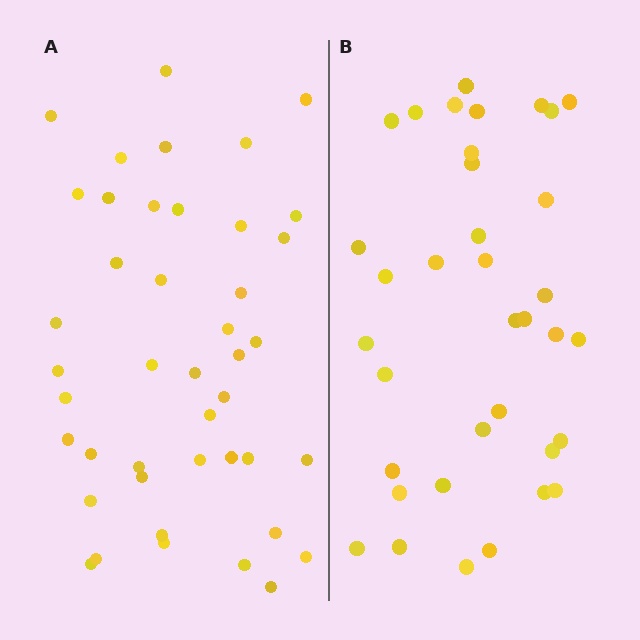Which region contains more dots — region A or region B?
Region A (the left region) has more dots.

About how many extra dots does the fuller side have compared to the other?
Region A has roughly 8 or so more dots than region B.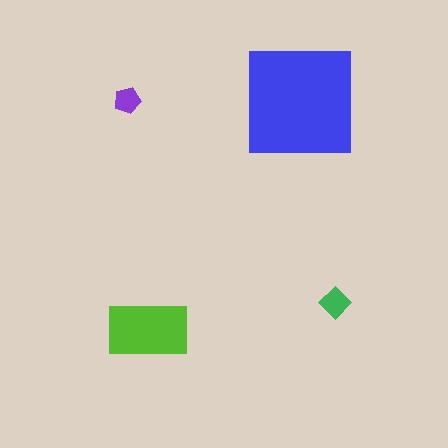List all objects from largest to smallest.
The blue square, the lime rectangle, the green diamond, the purple pentagon.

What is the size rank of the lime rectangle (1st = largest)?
2nd.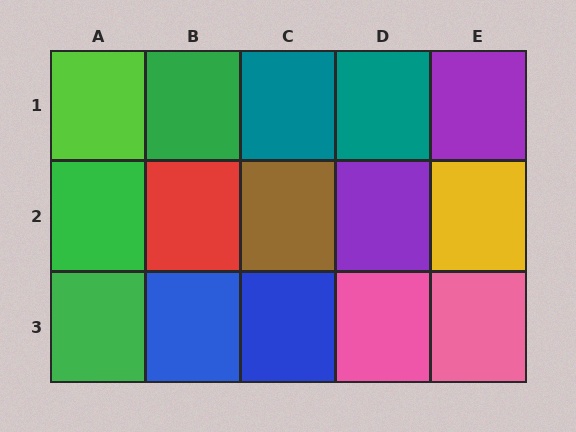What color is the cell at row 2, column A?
Green.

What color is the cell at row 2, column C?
Brown.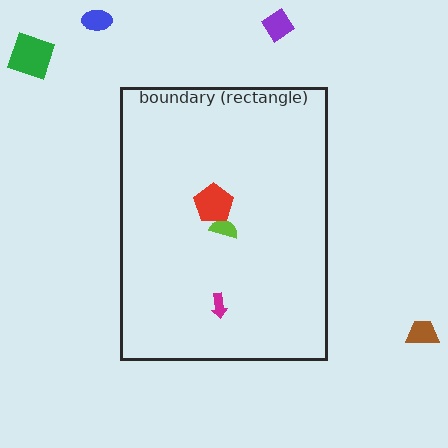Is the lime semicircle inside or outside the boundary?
Inside.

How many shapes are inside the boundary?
3 inside, 4 outside.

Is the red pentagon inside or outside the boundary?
Inside.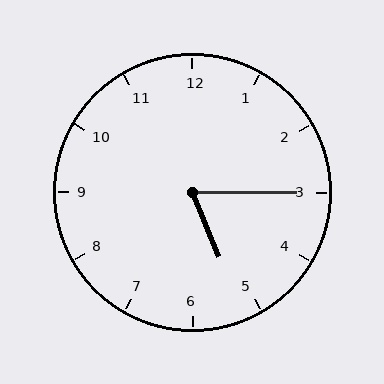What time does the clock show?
5:15.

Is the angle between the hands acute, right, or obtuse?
It is acute.